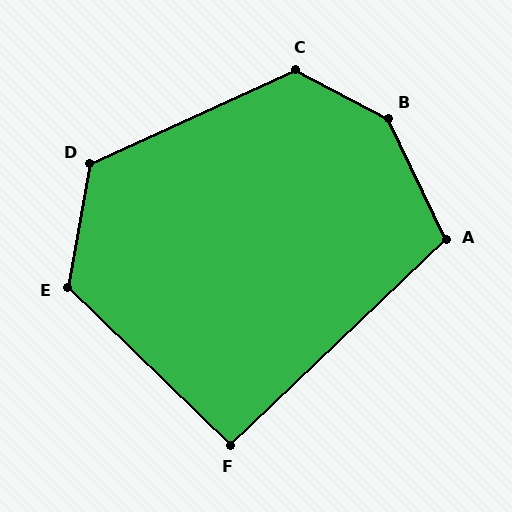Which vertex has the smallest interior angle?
F, at approximately 92 degrees.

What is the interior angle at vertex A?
Approximately 108 degrees (obtuse).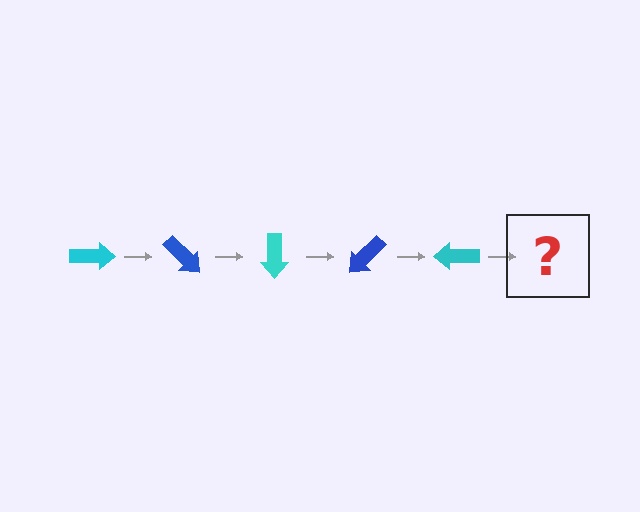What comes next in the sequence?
The next element should be a blue arrow, rotated 225 degrees from the start.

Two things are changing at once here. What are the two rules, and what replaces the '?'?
The two rules are that it rotates 45 degrees each step and the color cycles through cyan and blue. The '?' should be a blue arrow, rotated 225 degrees from the start.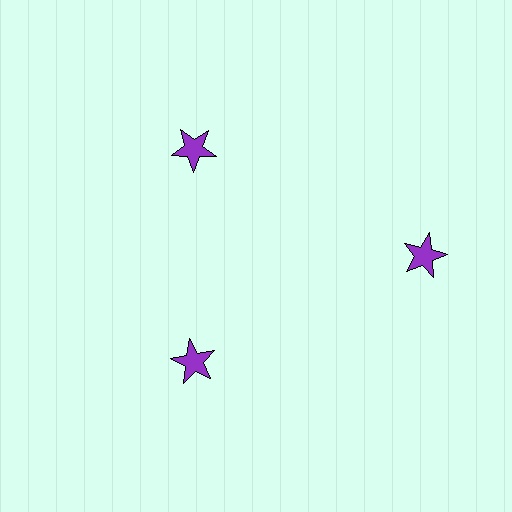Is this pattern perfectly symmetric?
No. The 3 purple stars are arranged in a ring, but one element near the 3 o'clock position is pushed outward from the center, breaking the 3-fold rotational symmetry.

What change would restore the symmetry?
The symmetry would be restored by moving it inward, back onto the ring so that all 3 stars sit at equal angles and equal distance from the center.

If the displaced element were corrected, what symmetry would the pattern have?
It would have 3-fold rotational symmetry — the pattern would map onto itself every 120 degrees.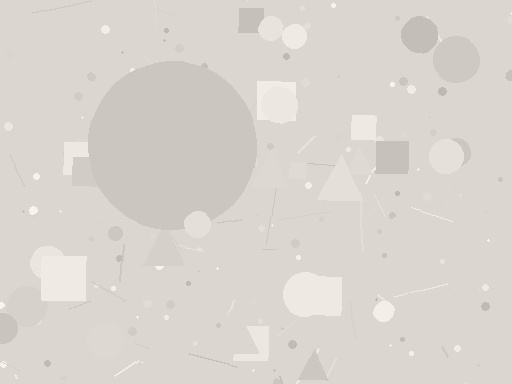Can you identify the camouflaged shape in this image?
The camouflaged shape is a circle.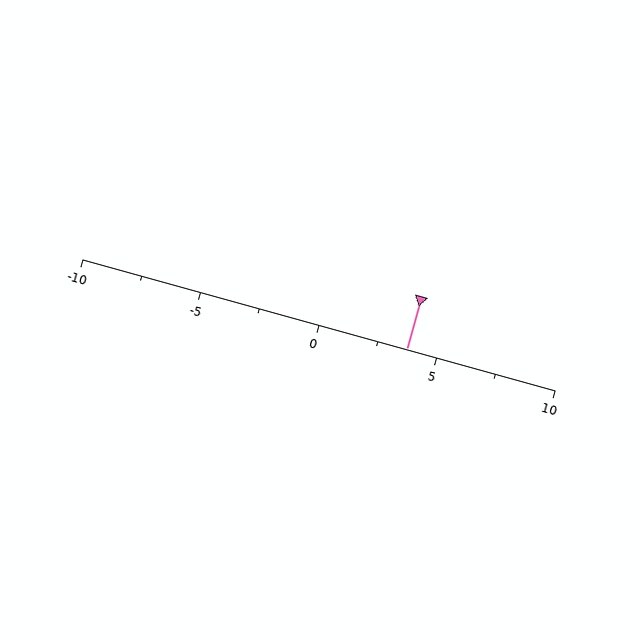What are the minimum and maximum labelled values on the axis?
The axis runs from -10 to 10.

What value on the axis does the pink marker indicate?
The marker indicates approximately 3.8.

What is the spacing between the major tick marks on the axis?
The major ticks are spaced 5 apart.